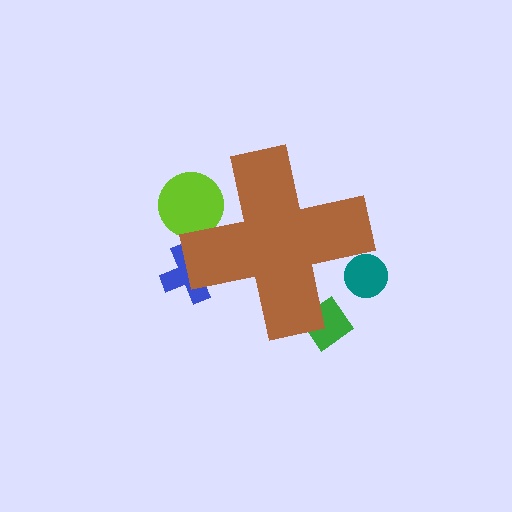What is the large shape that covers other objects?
A brown cross.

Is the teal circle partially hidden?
Yes, the teal circle is partially hidden behind the brown cross.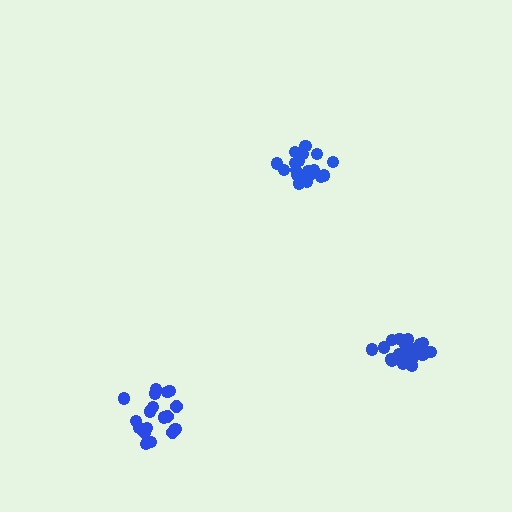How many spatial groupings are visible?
There are 3 spatial groupings.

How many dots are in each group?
Group 1: 19 dots, Group 2: 20 dots, Group 3: 19 dots (58 total).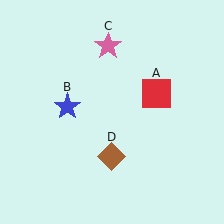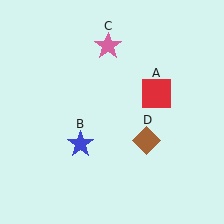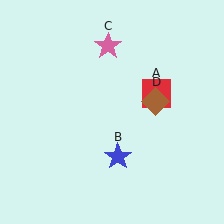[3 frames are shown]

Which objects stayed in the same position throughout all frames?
Red square (object A) and pink star (object C) remained stationary.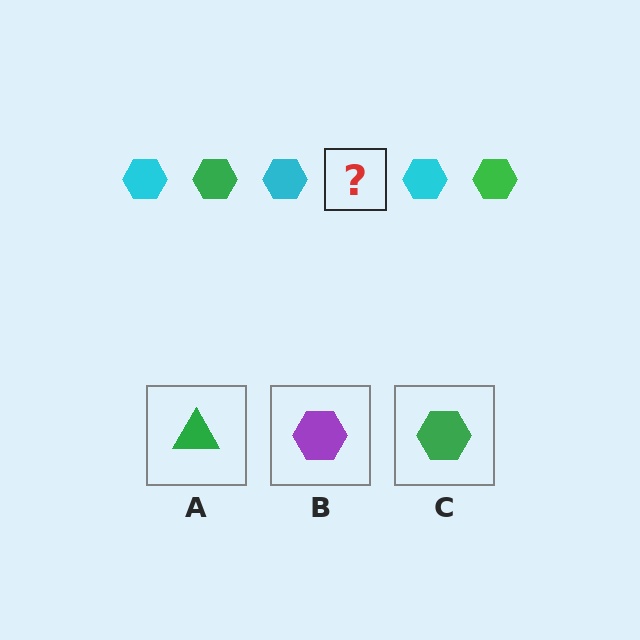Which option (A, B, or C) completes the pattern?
C.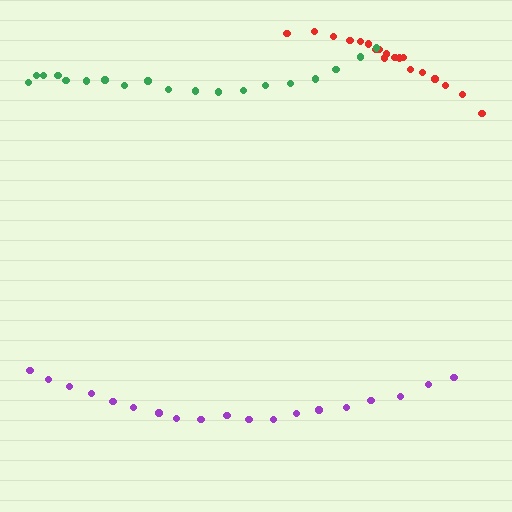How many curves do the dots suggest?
There are 3 distinct paths.